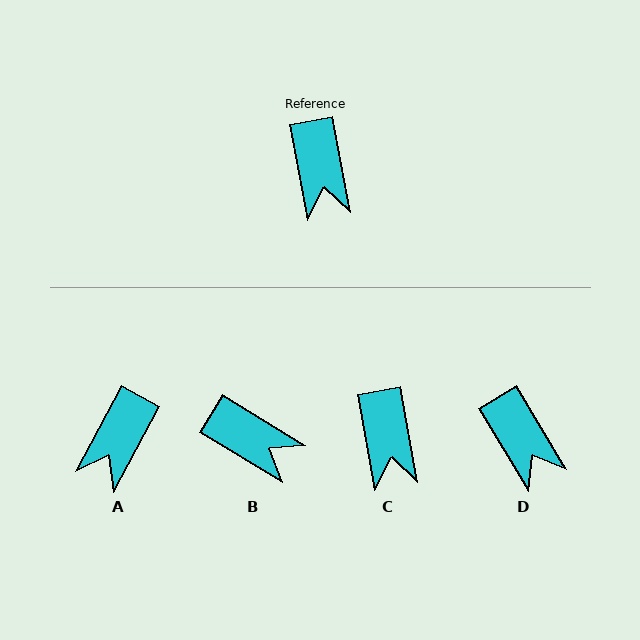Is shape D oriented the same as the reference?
No, it is off by about 20 degrees.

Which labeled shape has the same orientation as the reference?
C.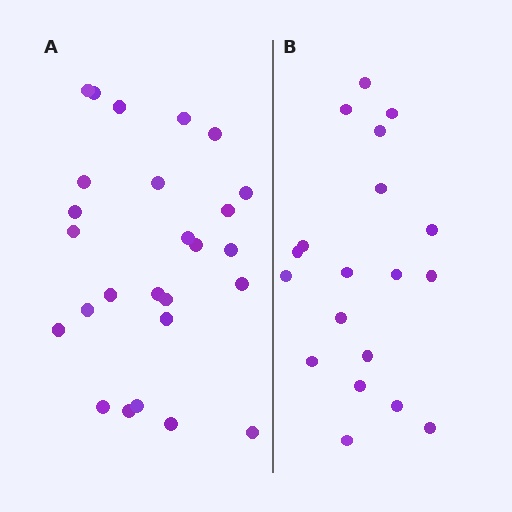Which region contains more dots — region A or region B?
Region A (the left region) has more dots.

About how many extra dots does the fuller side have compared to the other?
Region A has roughly 8 or so more dots than region B.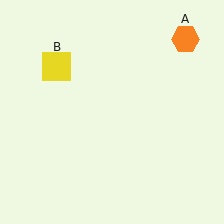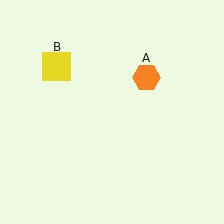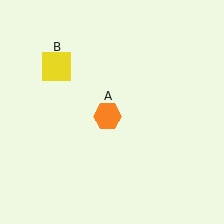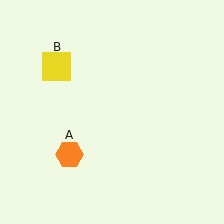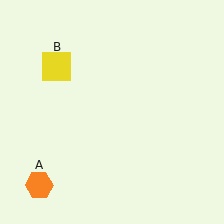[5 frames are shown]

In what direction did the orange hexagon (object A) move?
The orange hexagon (object A) moved down and to the left.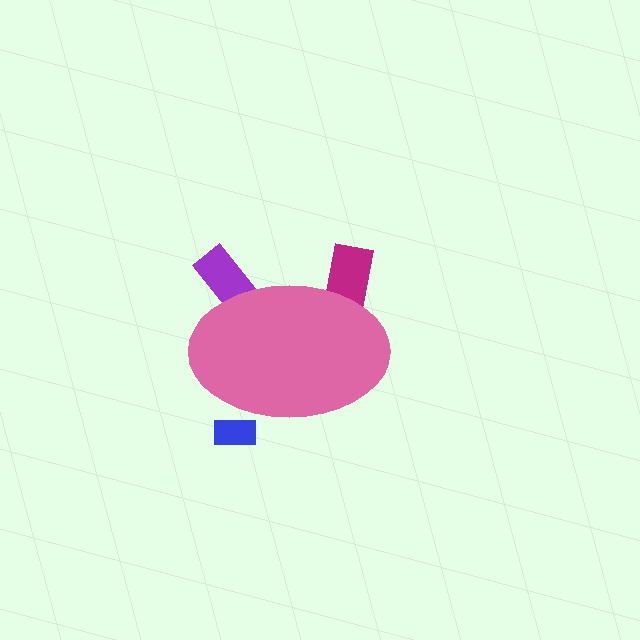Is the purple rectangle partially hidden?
Yes, the purple rectangle is partially hidden behind the pink ellipse.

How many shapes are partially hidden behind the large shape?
3 shapes are partially hidden.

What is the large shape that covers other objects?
A pink ellipse.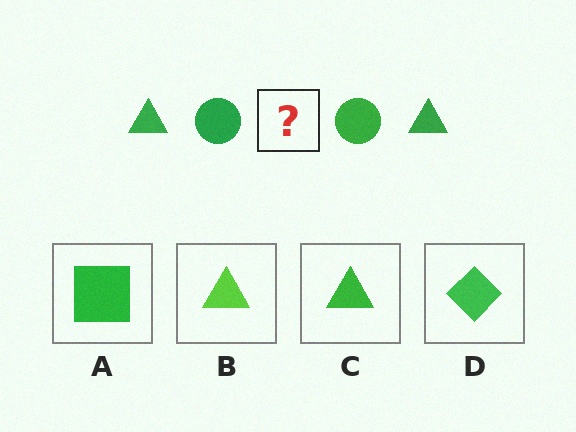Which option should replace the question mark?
Option C.